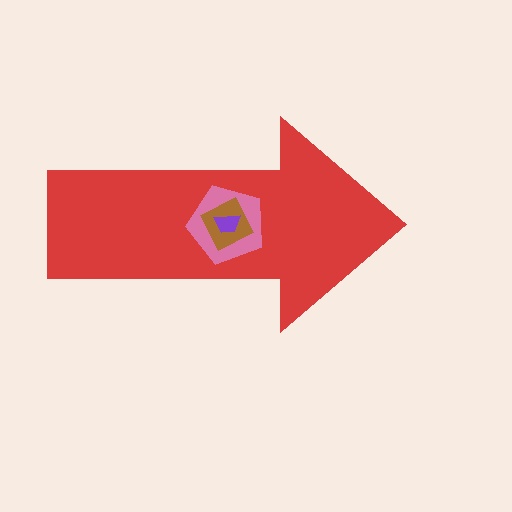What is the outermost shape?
The red arrow.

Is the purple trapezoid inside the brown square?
Yes.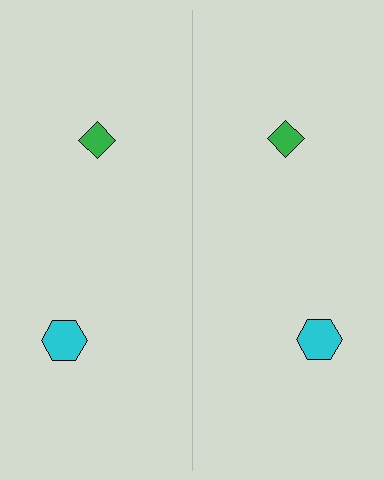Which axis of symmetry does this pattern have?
The pattern has a vertical axis of symmetry running through the center of the image.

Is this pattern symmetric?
Yes, this pattern has bilateral (reflection) symmetry.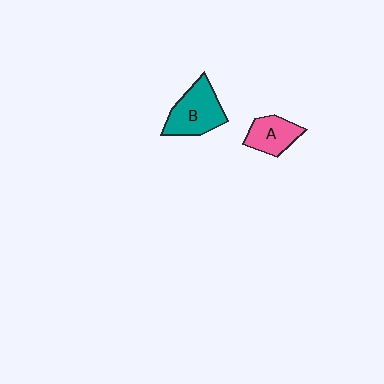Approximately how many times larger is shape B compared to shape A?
Approximately 1.5 times.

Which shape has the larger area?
Shape B (teal).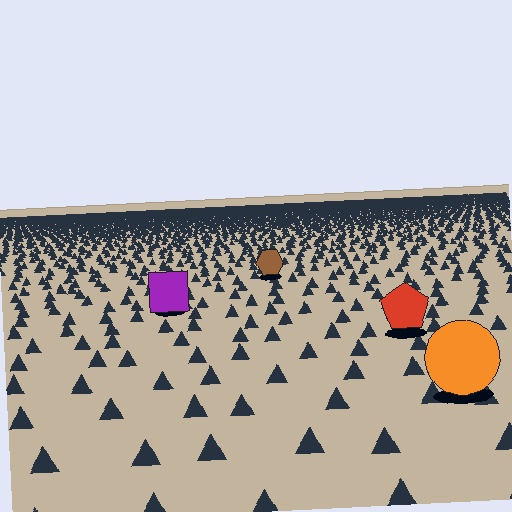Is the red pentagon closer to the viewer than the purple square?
Yes. The red pentagon is closer — you can tell from the texture gradient: the ground texture is coarser near it.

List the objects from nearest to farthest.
From nearest to farthest: the orange circle, the red pentagon, the purple square, the brown hexagon.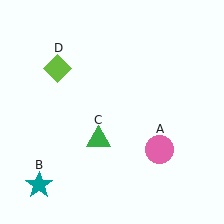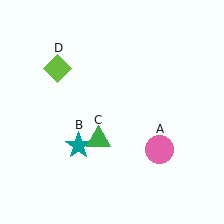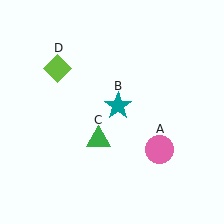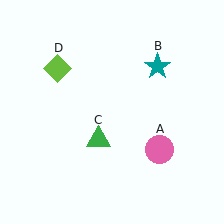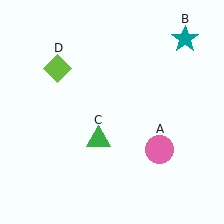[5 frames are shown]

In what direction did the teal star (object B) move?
The teal star (object B) moved up and to the right.